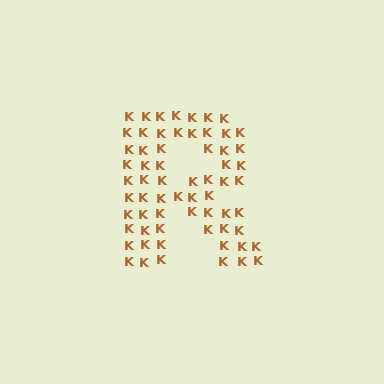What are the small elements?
The small elements are letter K's.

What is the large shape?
The large shape is the letter R.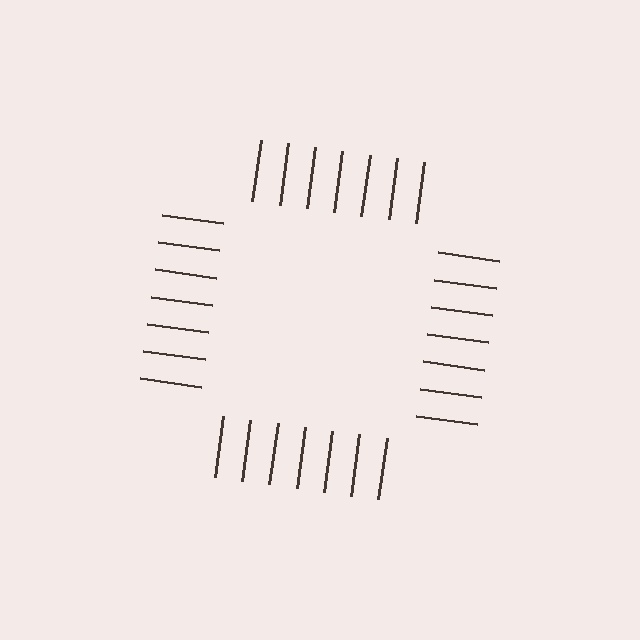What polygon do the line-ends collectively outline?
An illusory square — the line segments terminate on its edges but no continuous stroke is drawn.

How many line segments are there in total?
28 — 7 along each of the 4 edges.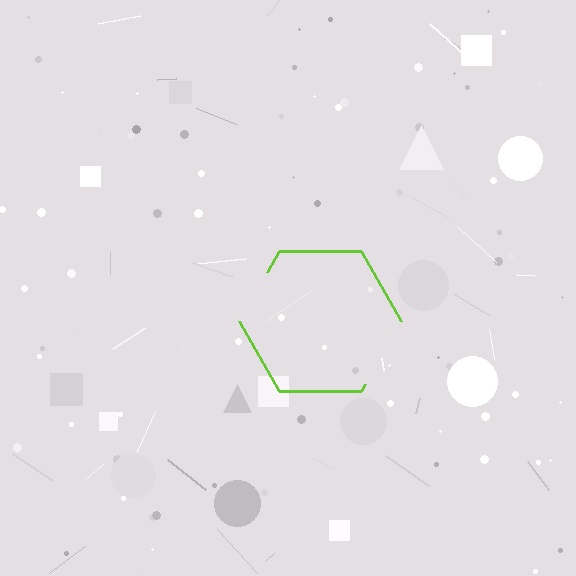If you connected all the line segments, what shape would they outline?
They would outline a hexagon.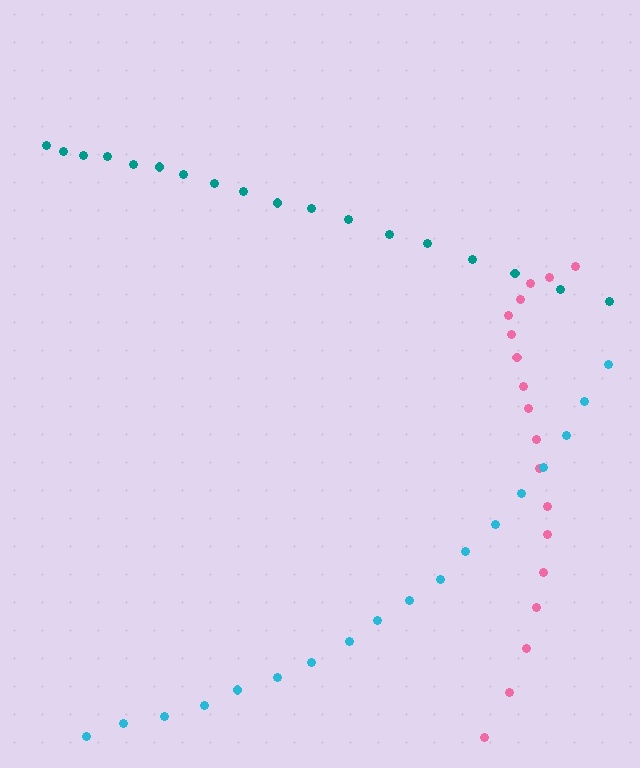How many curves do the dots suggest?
There are 3 distinct paths.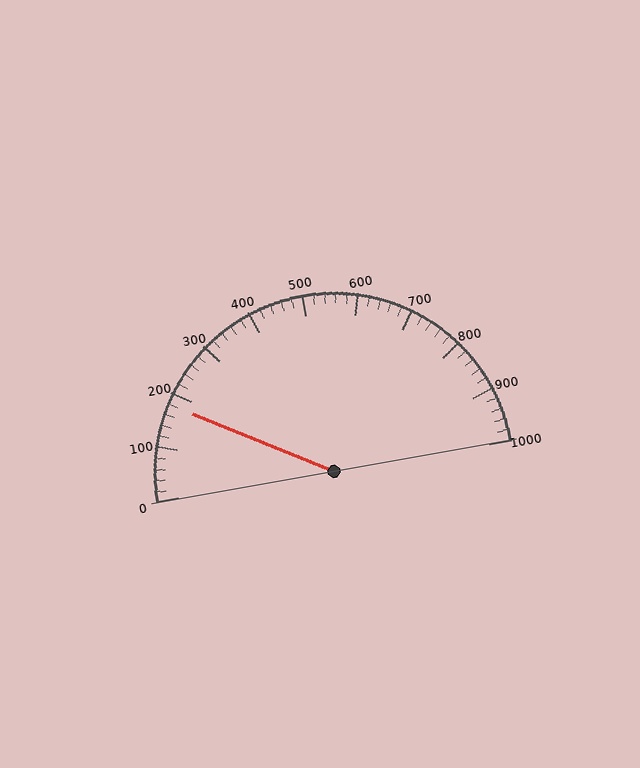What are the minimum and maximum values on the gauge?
The gauge ranges from 0 to 1000.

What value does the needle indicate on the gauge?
The needle indicates approximately 180.